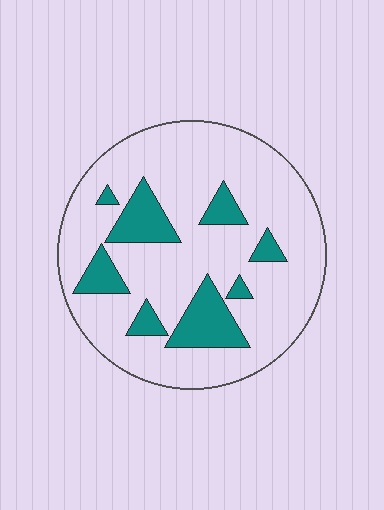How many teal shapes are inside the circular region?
8.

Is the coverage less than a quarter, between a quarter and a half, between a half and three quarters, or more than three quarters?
Less than a quarter.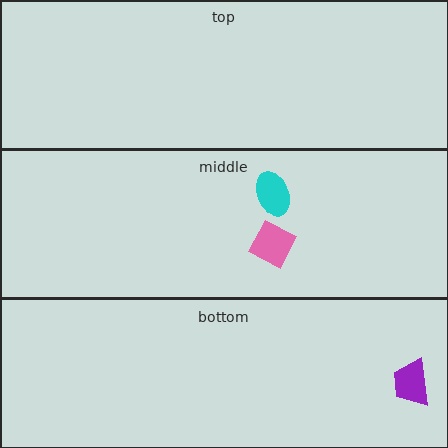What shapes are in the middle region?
The pink diamond, the cyan ellipse.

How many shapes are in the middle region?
2.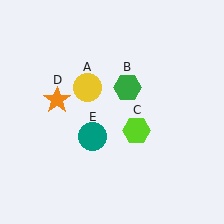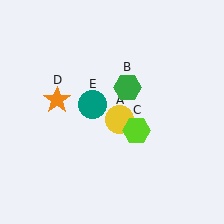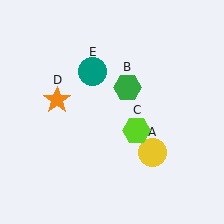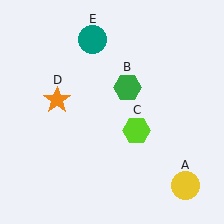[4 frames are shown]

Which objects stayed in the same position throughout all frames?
Green hexagon (object B) and lime hexagon (object C) and orange star (object D) remained stationary.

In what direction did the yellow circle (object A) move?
The yellow circle (object A) moved down and to the right.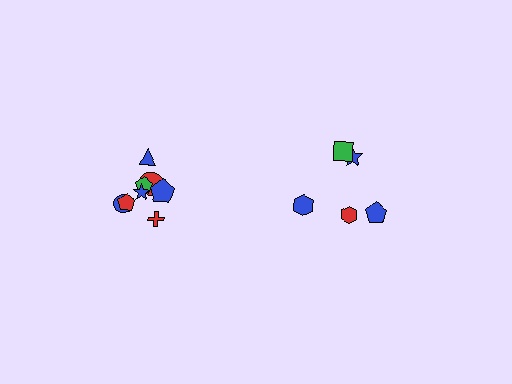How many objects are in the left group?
There are 8 objects.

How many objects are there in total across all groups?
There are 13 objects.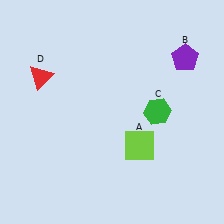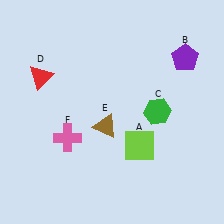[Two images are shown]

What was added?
A brown triangle (E), a pink cross (F) were added in Image 2.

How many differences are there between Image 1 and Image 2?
There are 2 differences between the two images.